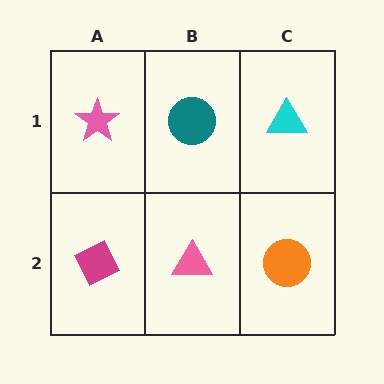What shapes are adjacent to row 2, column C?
A cyan triangle (row 1, column C), a pink triangle (row 2, column B).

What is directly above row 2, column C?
A cyan triangle.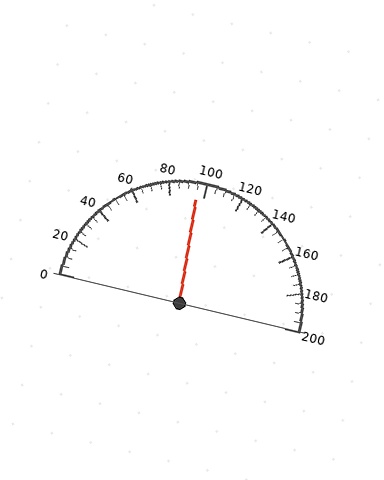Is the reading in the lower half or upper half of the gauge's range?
The reading is in the lower half of the range (0 to 200).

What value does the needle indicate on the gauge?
The needle indicates approximately 95.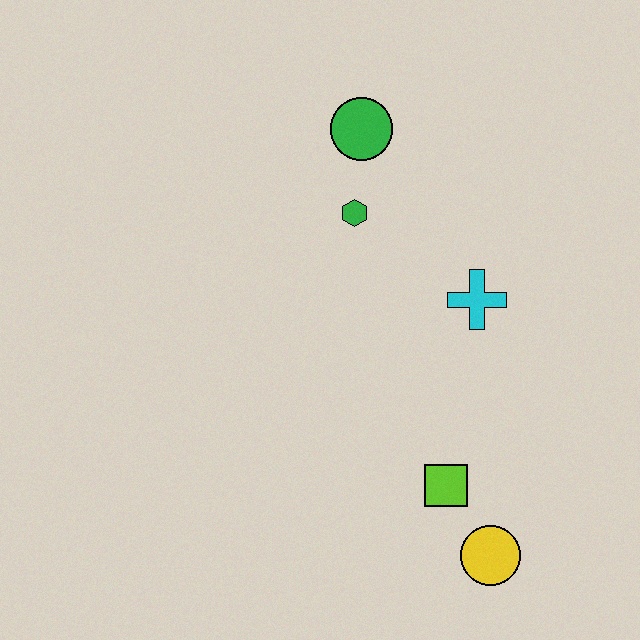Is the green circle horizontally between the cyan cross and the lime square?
No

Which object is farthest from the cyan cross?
The yellow circle is farthest from the cyan cross.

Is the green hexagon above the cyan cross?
Yes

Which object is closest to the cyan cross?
The green hexagon is closest to the cyan cross.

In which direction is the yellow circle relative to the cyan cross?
The yellow circle is below the cyan cross.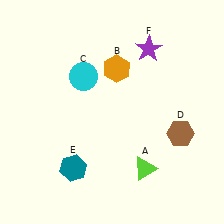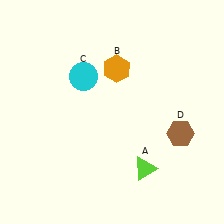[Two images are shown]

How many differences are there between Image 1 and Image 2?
There are 2 differences between the two images.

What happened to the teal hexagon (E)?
The teal hexagon (E) was removed in Image 2. It was in the bottom-left area of Image 1.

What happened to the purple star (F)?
The purple star (F) was removed in Image 2. It was in the top-right area of Image 1.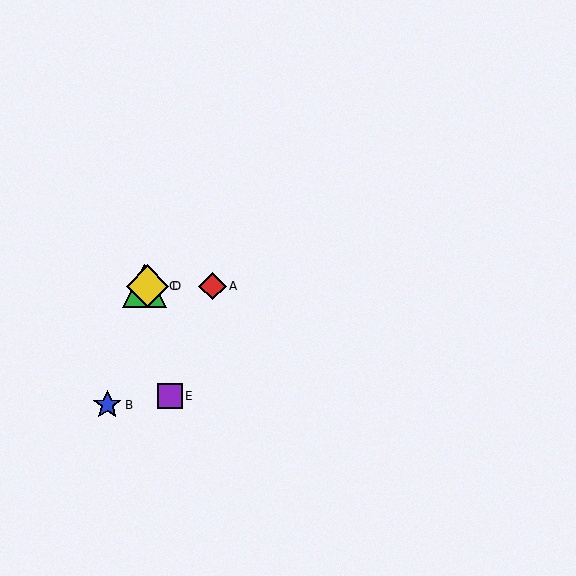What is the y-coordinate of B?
Object B is at y≈405.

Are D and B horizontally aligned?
No, D is at y≈286 and B is at y≈405.